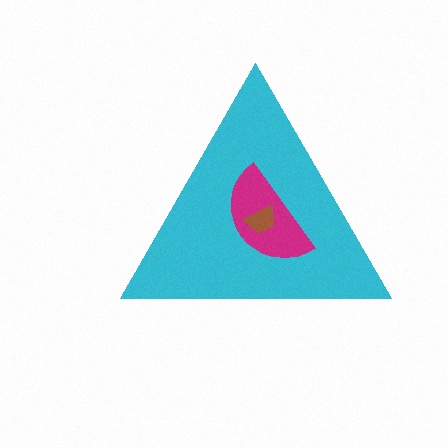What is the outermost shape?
The cyan triangle.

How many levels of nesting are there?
3.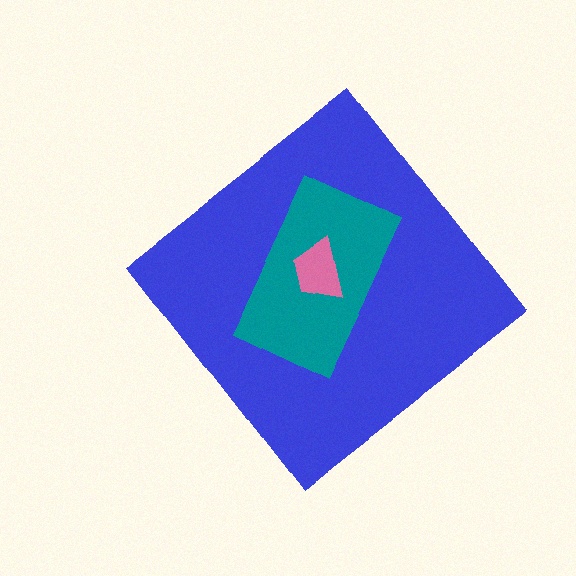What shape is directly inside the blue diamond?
The teal rectangle.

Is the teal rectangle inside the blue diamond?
Yes.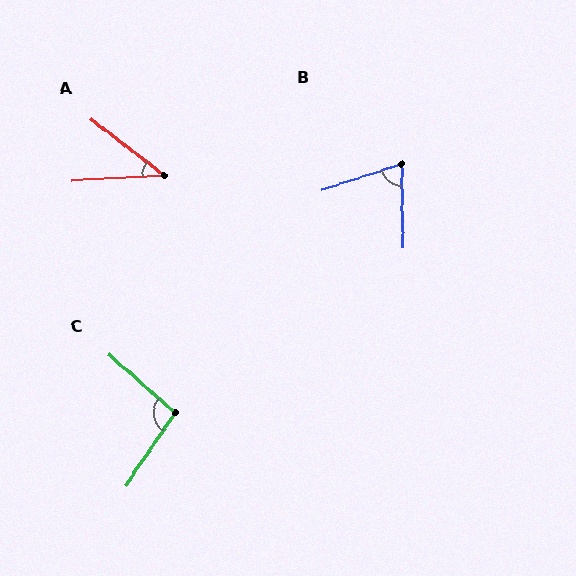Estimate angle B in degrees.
Approximately 73 degrees.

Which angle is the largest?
C, at approximately 98 degrees.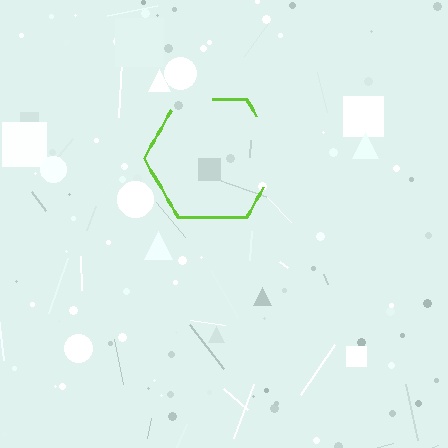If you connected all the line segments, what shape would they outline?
They would outline a hexagon.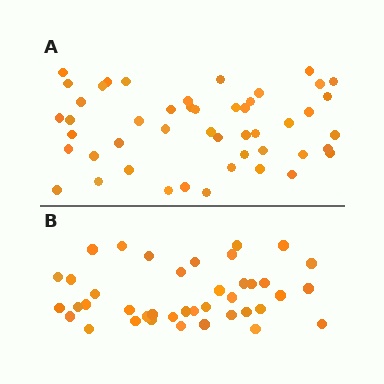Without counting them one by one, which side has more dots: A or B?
Region A (the top region) has more dots.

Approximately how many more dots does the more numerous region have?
Region A has roughly 8 or so more dots than region B.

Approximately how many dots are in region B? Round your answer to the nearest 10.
About 40 dots.